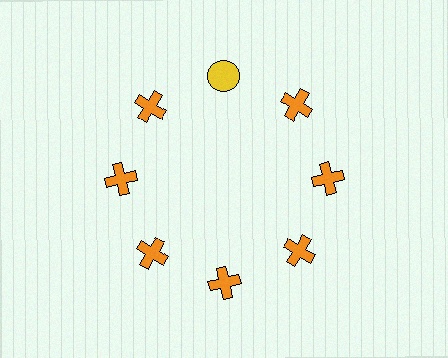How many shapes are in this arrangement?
There are 8 shapes arranged in a ring pattern.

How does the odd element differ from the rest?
It differs in both color (yellow instead of orange) and shape (circle instead of cross).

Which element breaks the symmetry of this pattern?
The yellow circle at roughly the 12 o'clock position breaks the symmetry. All other shapes are orange crosses.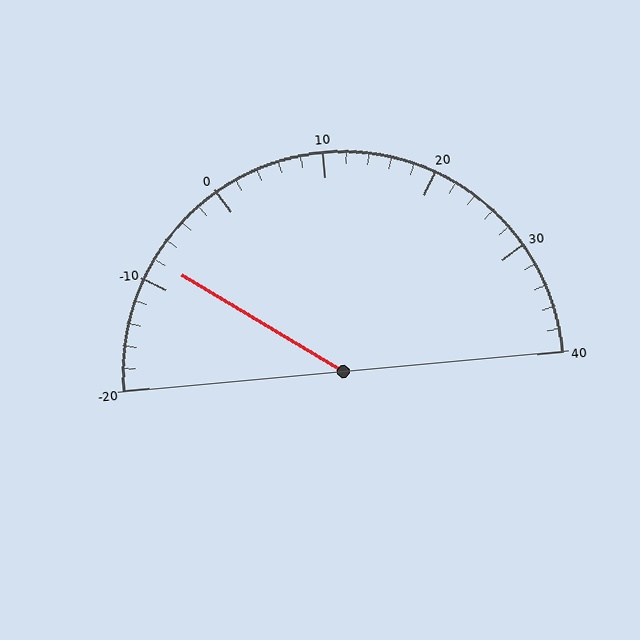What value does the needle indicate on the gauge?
The needle indicates approximately -8.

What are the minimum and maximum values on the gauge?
The gauge ranges from -20 to 40.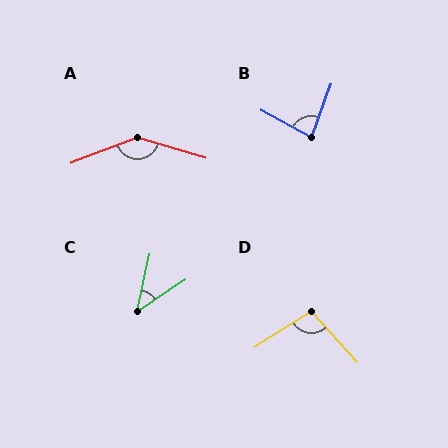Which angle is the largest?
A, at approximately 143 degrees.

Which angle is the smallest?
C, at approximately 43 degrees.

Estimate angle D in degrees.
Approximately 100 degrees.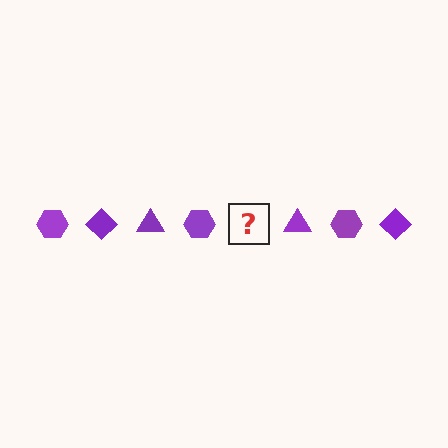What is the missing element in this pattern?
The missing element is a purple diamond.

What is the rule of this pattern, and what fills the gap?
The rule is that the pattern cycles through hexagon, diamond, triangle shapes in purple. The gap should be filled with a purple diamond.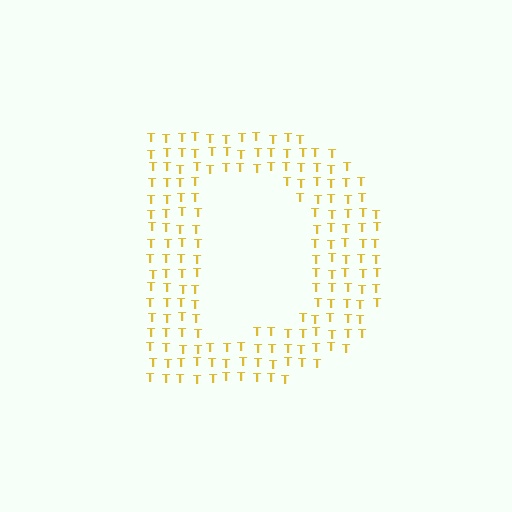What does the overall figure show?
The overall figure shows the letter D.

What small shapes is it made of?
It is made of small letter T's.